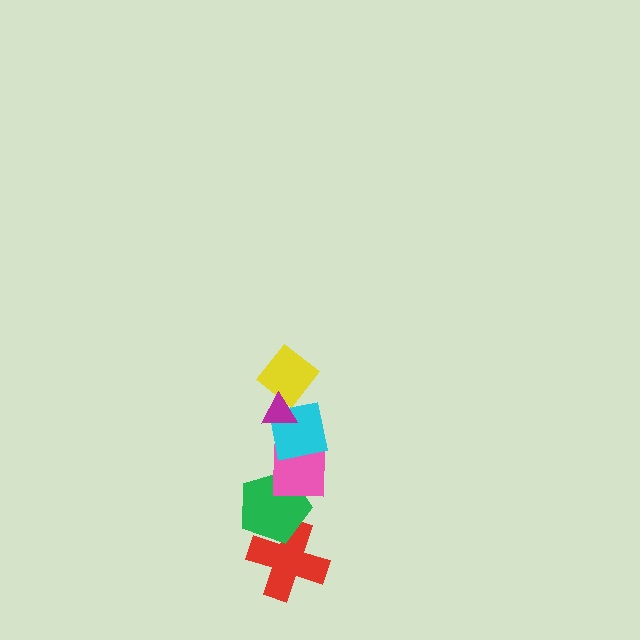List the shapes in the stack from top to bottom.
From top to bottom: the magenta triangle, the yellow diamond, the cyan square, the pink square, the green pentagon, the red cross.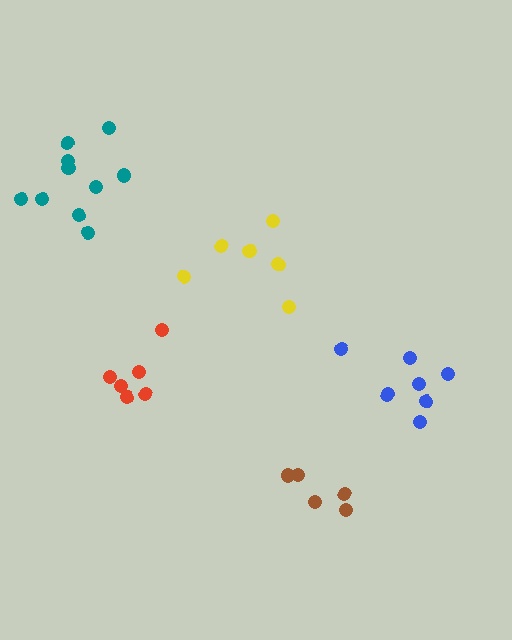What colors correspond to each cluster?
The clusters are colored: yellow, blue, teal, red, brown.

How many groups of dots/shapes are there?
There are 5 groups.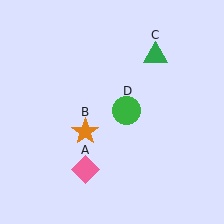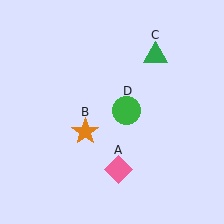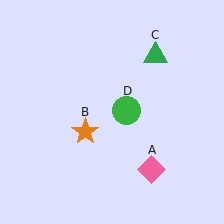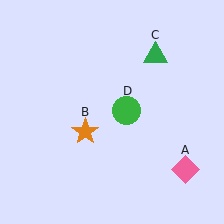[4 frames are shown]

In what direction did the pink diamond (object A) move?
The pink diamond (object A) moved right.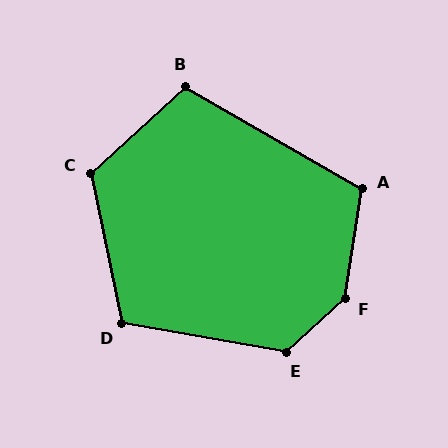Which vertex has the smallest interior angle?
B, at approximately 108 degrees.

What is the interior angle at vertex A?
Approximately 111 degrees (obtuse).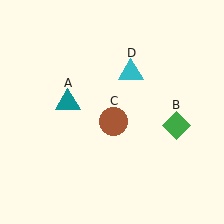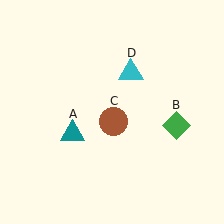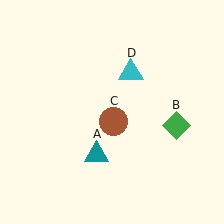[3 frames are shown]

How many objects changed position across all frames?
1 object changed position: teal triangle (object A).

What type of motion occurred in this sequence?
The teal triangle (object A) rotated counterclockwise around the center of the scene.